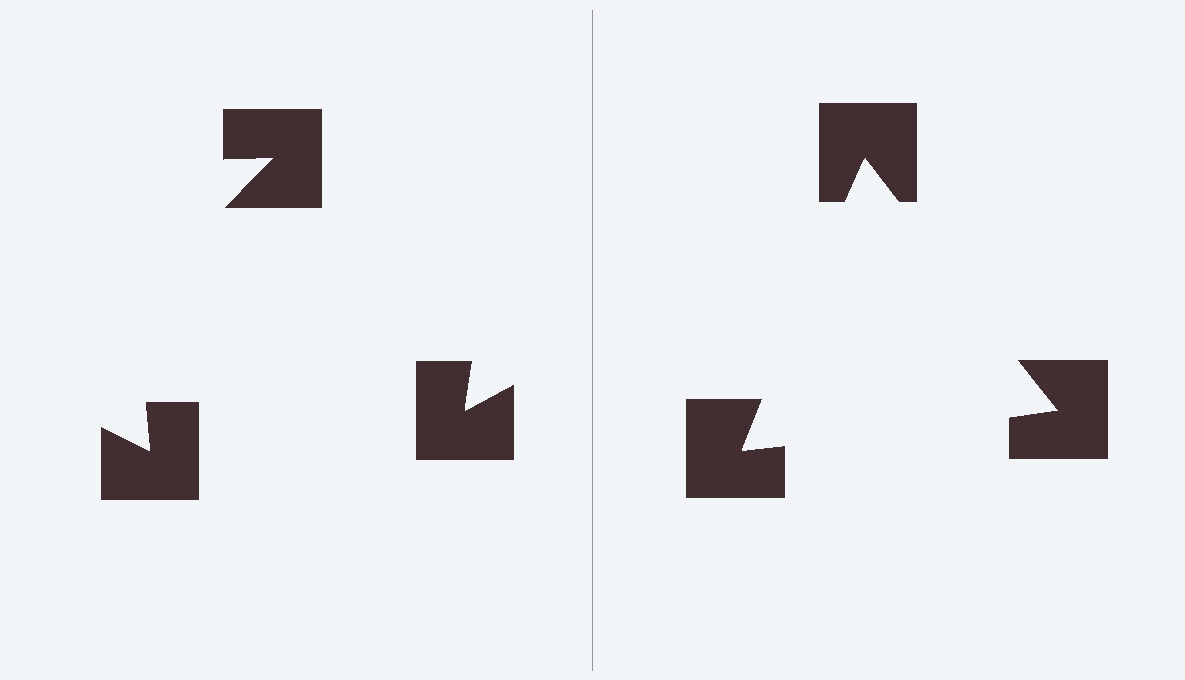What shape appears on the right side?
An illusory triangle.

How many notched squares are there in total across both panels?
6 — 3 on each side.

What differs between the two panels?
The notched squares are positioned identically on both sides; only the wedge orientations differ. On the right they align to a triangle; on the left they are misaligned.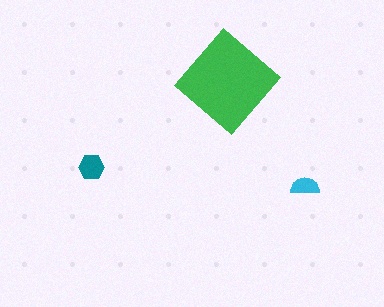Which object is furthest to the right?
The cyan semicircle is rightmost.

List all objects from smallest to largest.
The cyan semicircle, the teal hexagon, the green diamond.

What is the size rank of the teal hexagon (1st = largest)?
2nd.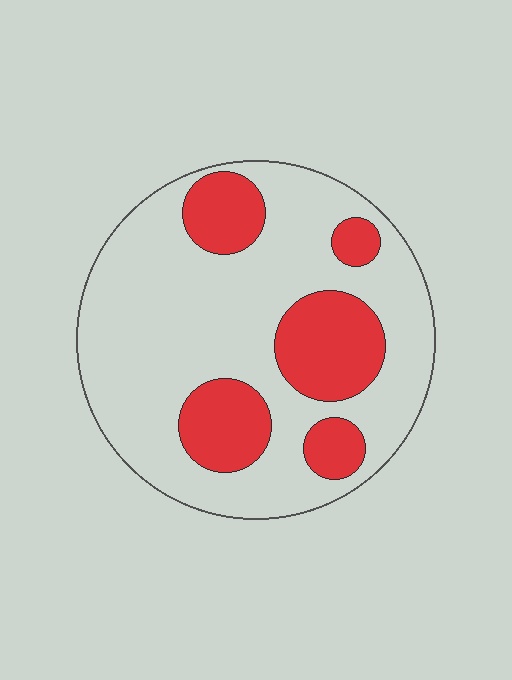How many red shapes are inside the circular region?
5.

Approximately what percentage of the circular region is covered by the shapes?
Approximately 25%.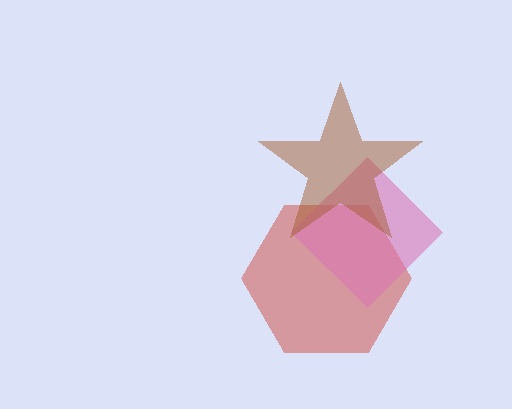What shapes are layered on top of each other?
The layered shapes are: a red hexagon, a pink diamond, a brown star.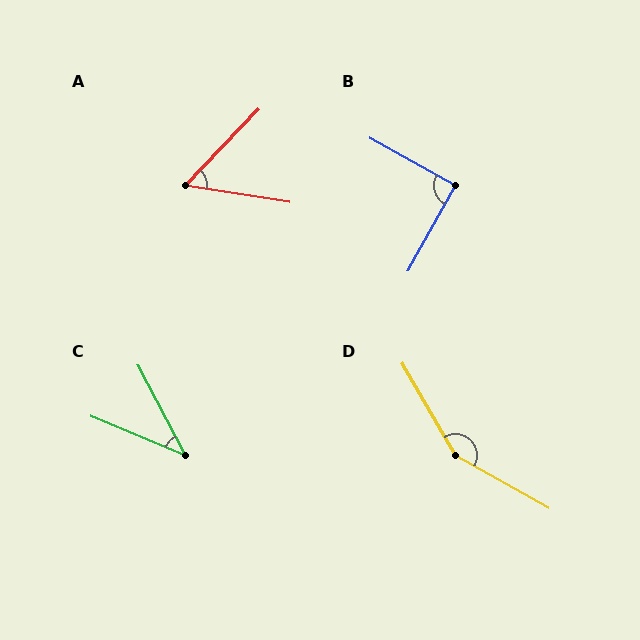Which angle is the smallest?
C, at approximately 40 degrees.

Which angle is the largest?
D, at approximately 150 degrees.